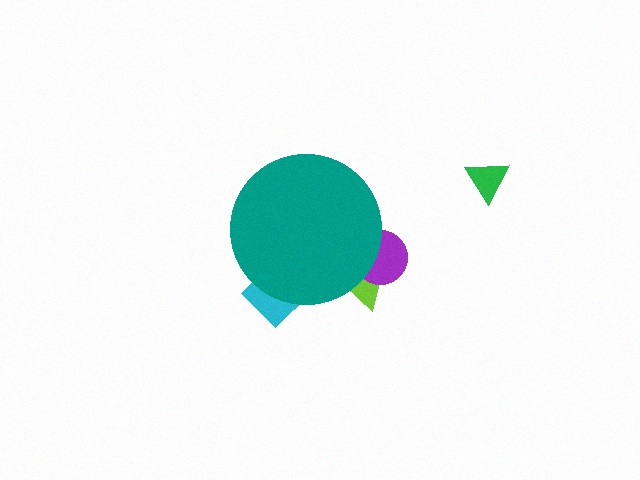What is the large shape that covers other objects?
A teal circle.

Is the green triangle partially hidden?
No, the green triangle is fully visible.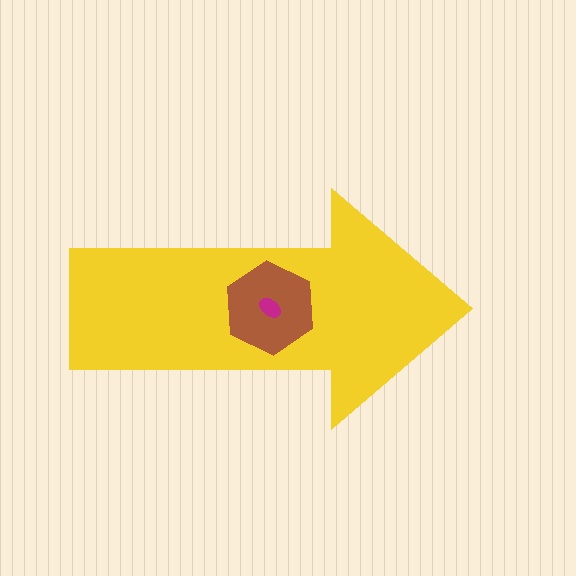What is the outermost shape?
The yellow arrow.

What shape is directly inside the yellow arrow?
The brown hexagon.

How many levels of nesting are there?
3.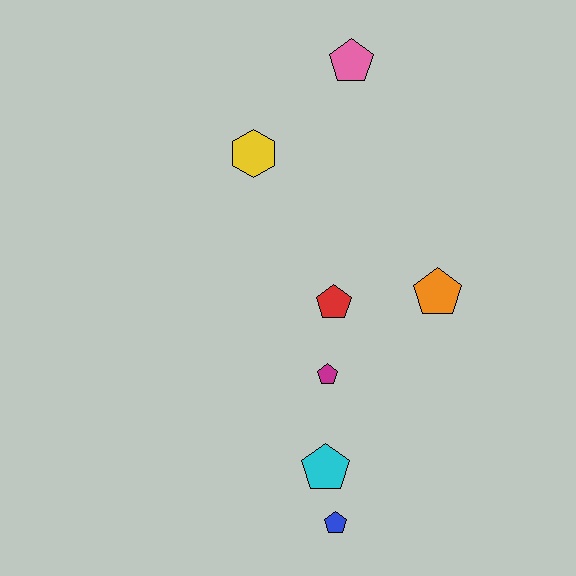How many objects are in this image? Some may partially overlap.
There are 7 objects.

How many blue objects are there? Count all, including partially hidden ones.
There is 1 blue object.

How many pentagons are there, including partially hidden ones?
There are 6 pentagons.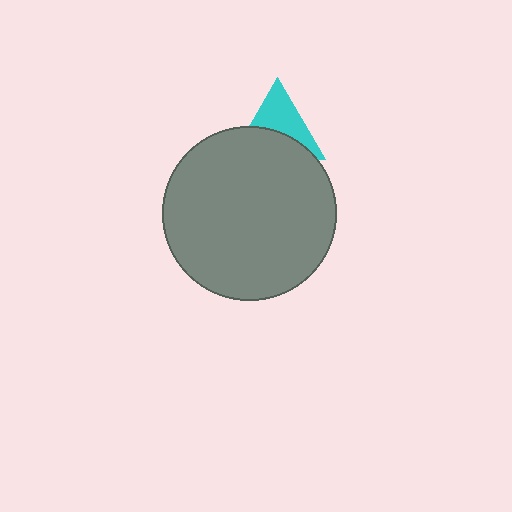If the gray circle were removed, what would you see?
You would see the complete cyan triangle.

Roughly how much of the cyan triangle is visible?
About half of it is visible (roughly 52%).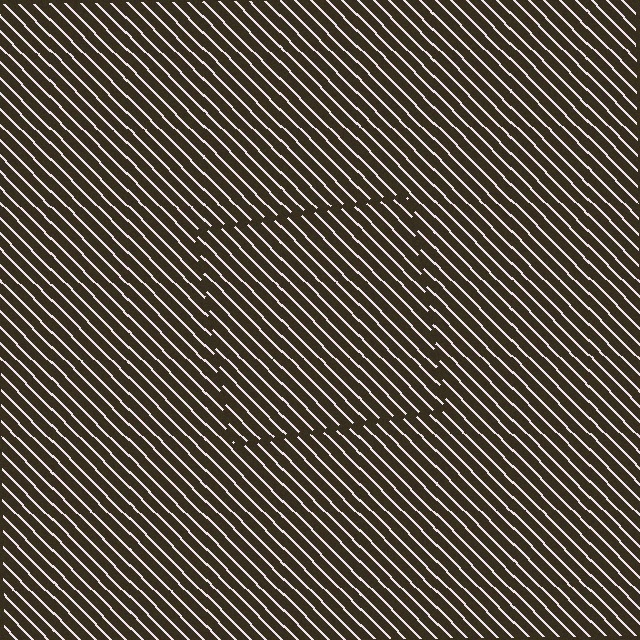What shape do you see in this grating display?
An illusory square. The interior of the shape contains the same grating, shifted by half a period — the contour is defined by the phase discontinuity where line-ends from the inner and outer gratings abut.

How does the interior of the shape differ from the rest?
The interior of the shape contains the same grating, shifted by half a period — the contour is defined by the phase discontinuity where line-ends from the inner and outer gratings abut.